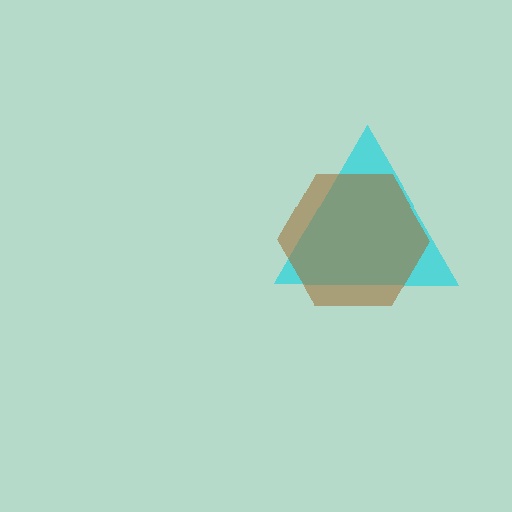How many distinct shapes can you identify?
There are 2 distinct shapes: a cyan triangle, a brown hexagon.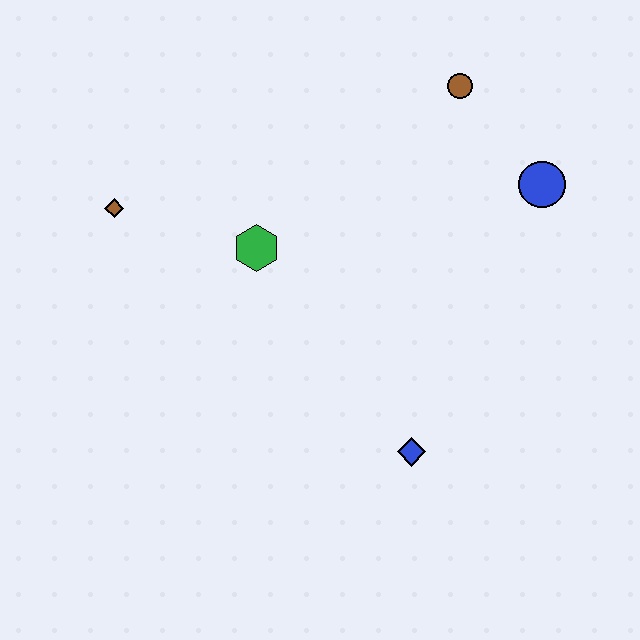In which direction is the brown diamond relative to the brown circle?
The brown diamond is to the left of the brown circle.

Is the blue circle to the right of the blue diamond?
Yes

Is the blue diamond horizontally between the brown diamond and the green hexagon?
No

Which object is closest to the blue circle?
The brown circle is closest to the blue circle.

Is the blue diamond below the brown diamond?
Yes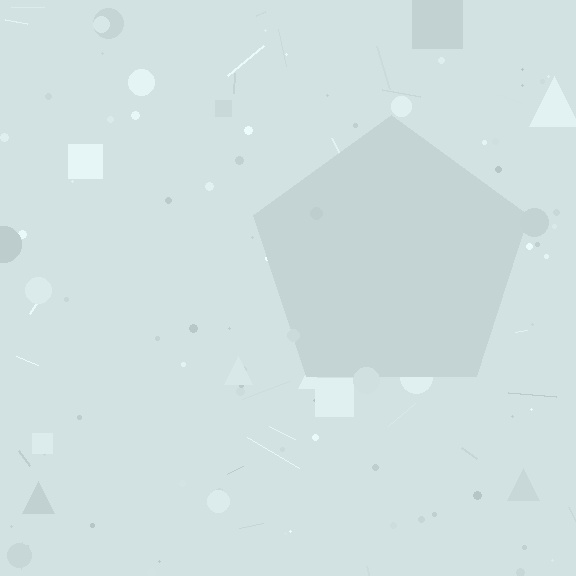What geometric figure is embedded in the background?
A pentagon is embedded in the background.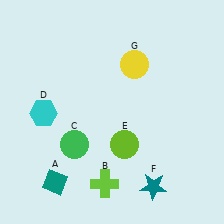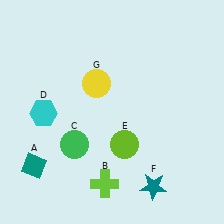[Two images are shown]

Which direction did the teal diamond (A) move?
The teal diamond (A) moved left.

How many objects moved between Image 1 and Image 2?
2 objects moved between the two images.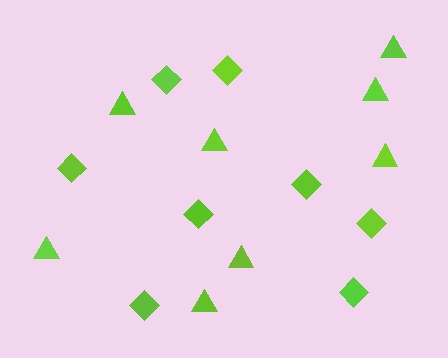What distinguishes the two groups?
There are 2 groups: one group of triangles (8) and one group of diamonds (8).